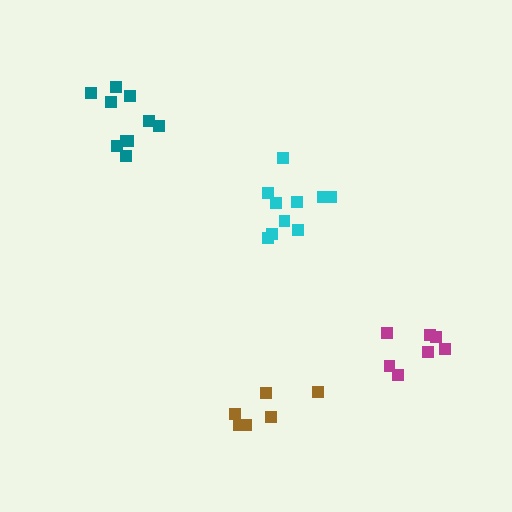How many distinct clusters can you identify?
There are 4 distinct clusters.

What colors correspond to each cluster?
The clusters are colored: magenta, cyan, teal, brown.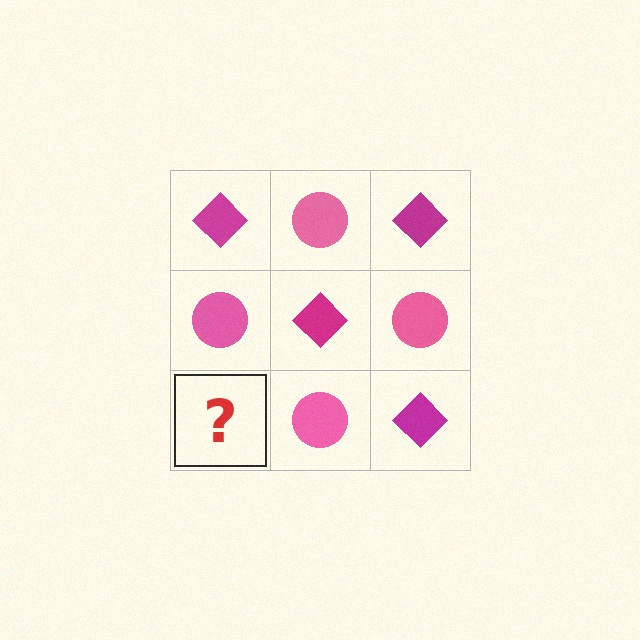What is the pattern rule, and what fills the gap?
The rule is that it alternates magenta diamond and pink circle in a checkerboard pattern. The gap should be filled with a magenta diamond.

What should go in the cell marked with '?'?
The missing cell should contain a magenta diamond.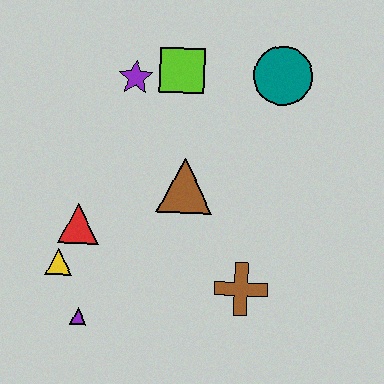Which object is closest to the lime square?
The purple star is closest to the lime square.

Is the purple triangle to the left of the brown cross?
Yes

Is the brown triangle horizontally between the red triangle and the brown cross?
Yes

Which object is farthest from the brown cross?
The purple star is farthest from the brown cross.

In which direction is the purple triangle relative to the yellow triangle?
The purple triangle is below the yellow triangle.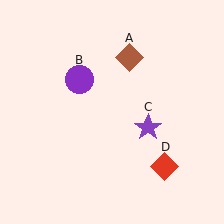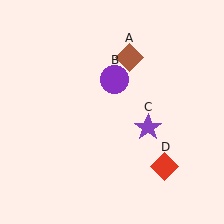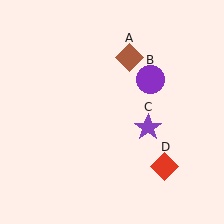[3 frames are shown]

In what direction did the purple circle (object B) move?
The purple circle (object B) moved right.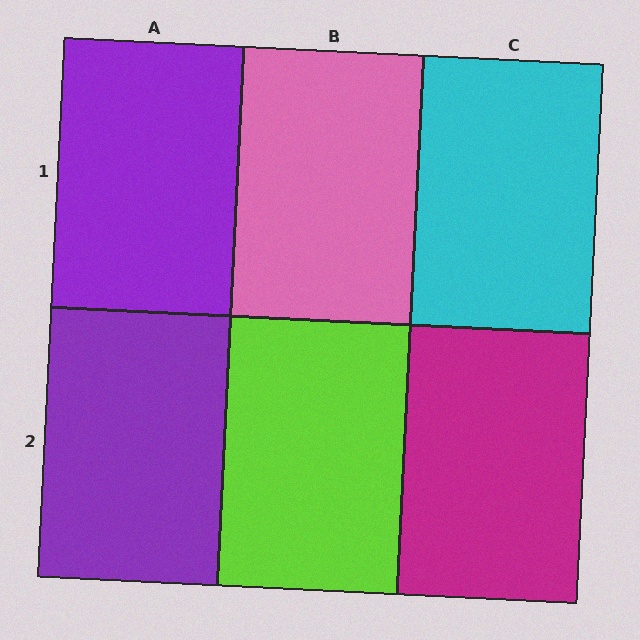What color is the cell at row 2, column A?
Purple.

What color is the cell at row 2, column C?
Magenta.